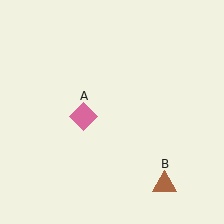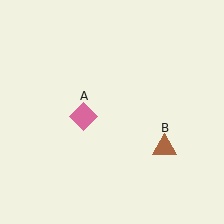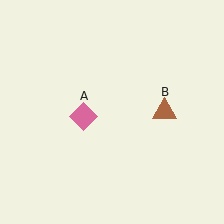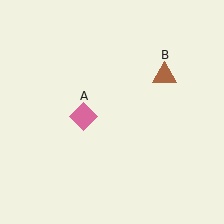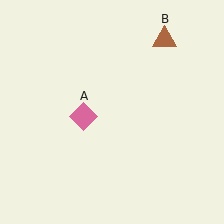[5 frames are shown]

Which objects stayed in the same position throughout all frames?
Pink diamond (object A) remained stationary.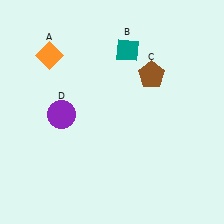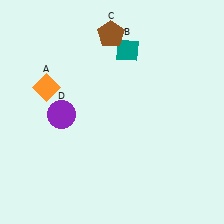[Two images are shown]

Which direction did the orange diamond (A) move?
The orange diamond (A) moved down.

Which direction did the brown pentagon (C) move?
The brown pentagon (C) moved up.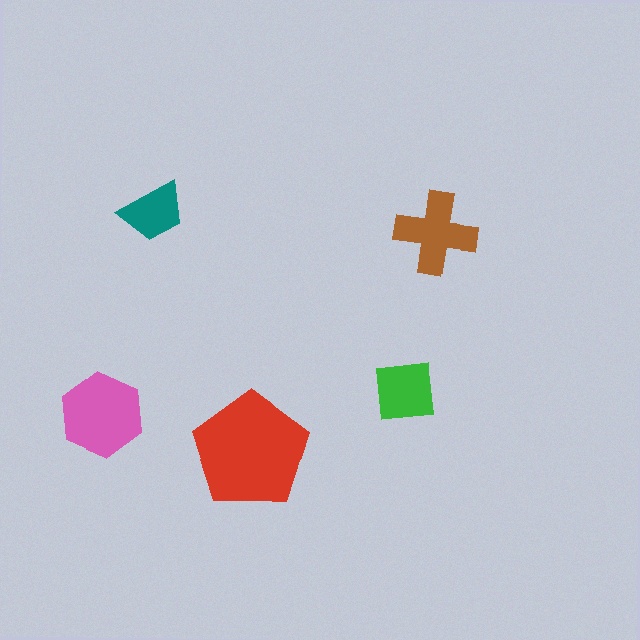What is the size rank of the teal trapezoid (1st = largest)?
5th.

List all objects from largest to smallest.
The red pentagon, the pink hexagon, the brown cross, the green square, the teal trapezoid.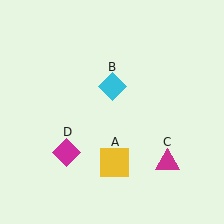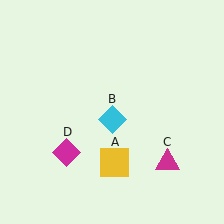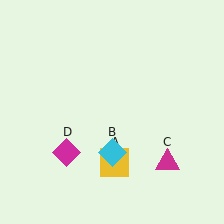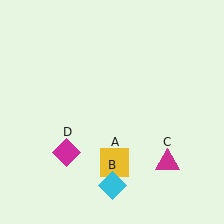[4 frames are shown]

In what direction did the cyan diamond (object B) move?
The cyan diamond (object B) moved down.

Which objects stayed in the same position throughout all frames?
Yellow square (object A) and magenta triangle (object C) and magenta diamond (object D) remained stationary.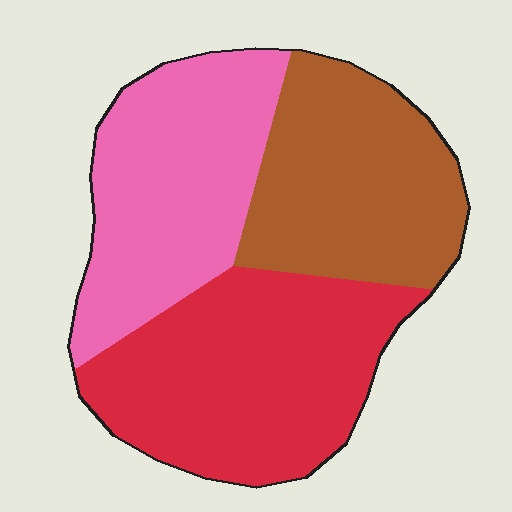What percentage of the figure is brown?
Brown takes up between a quarter and a half of the figure.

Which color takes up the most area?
Red, at roughly 40%.